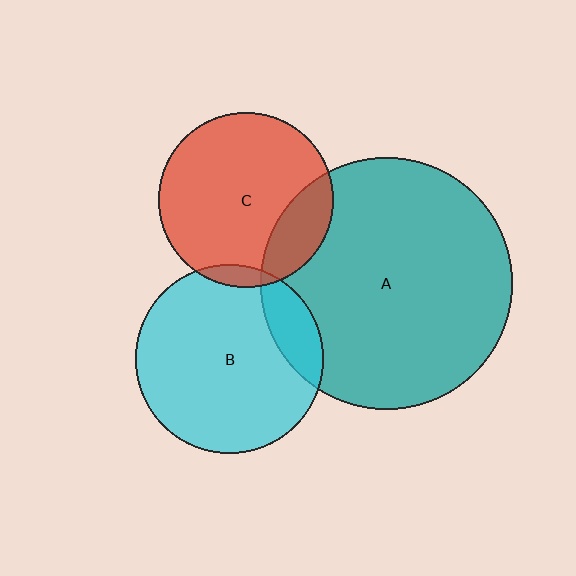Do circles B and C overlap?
Yes.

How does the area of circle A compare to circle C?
Approximately 2.1 times.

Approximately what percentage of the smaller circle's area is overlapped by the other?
Approximately 5%.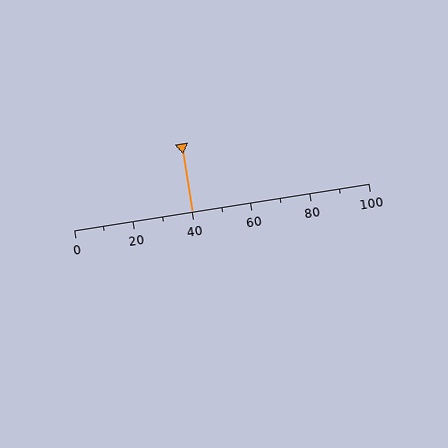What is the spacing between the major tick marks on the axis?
The major ticks are spaced 20 apart.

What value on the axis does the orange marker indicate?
The marker indicates approximately 40.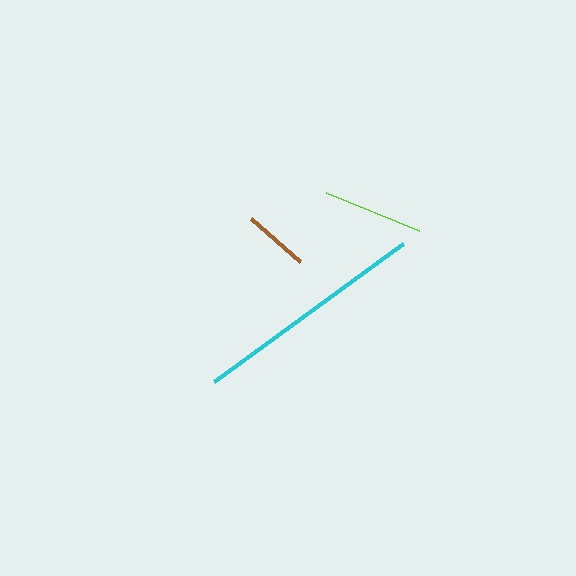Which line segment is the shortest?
The brown line is the shortest at approximately 65 pixels.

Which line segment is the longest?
The cyan line is the longest at approximately 235 pixels.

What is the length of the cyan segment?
The cyan segment is approximately 235 pixels long.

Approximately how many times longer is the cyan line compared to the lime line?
The cyan line is approximately 2.3 times the length of the lime line.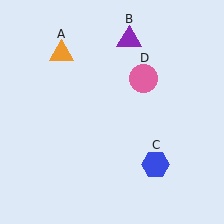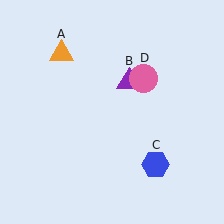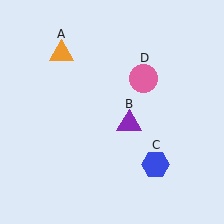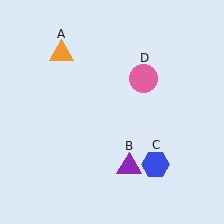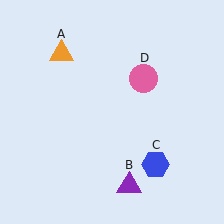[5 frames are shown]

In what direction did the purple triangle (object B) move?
The purple triangle (object B) moved down.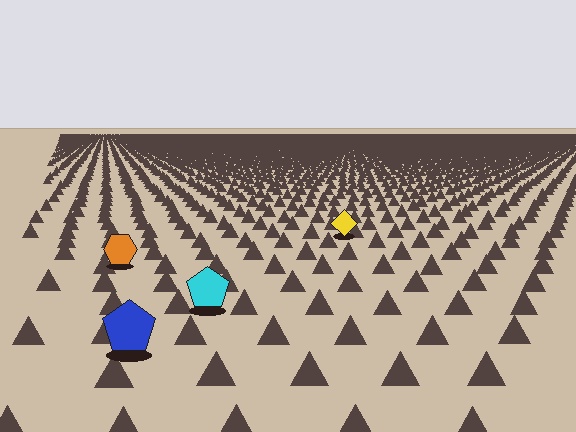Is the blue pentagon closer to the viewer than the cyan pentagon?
Yes. The blue pentagon is closer — you can tell from the texture gradient: the ground texture is coarser near it.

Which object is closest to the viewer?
The blue pentagon is closest. The texture marks near it are larger and more spread out.